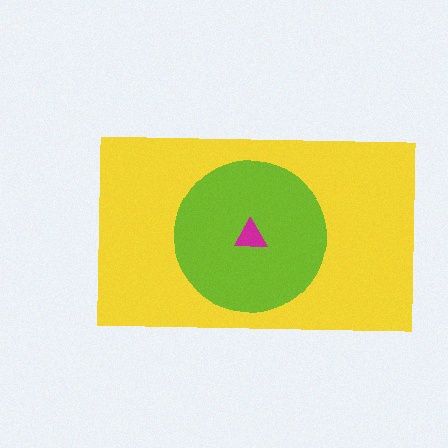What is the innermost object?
The magenta triangle.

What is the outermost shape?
The yellow rectangle.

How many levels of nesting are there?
3.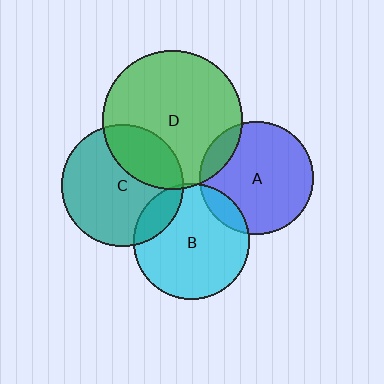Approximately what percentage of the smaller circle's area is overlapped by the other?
Approximately 5%.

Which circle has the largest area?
Circle D (green).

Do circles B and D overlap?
Yes.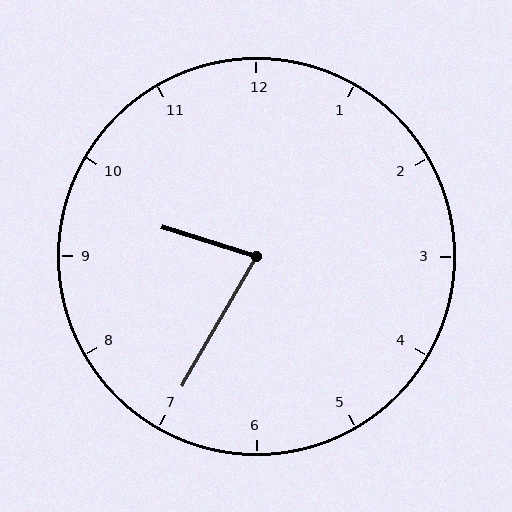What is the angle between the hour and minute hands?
Approximately 78 degrees.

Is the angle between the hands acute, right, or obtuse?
It is acute.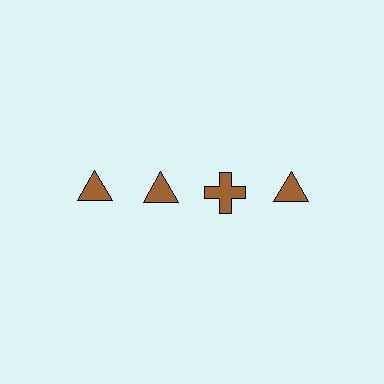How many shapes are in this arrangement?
There are 4 shapes arranged in a grid pattern.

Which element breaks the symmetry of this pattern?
The brown cross in the top row, center column breaks the symmetry. All other shapes are brown triangles.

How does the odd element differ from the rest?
It has a different shape: cross instead of triangle.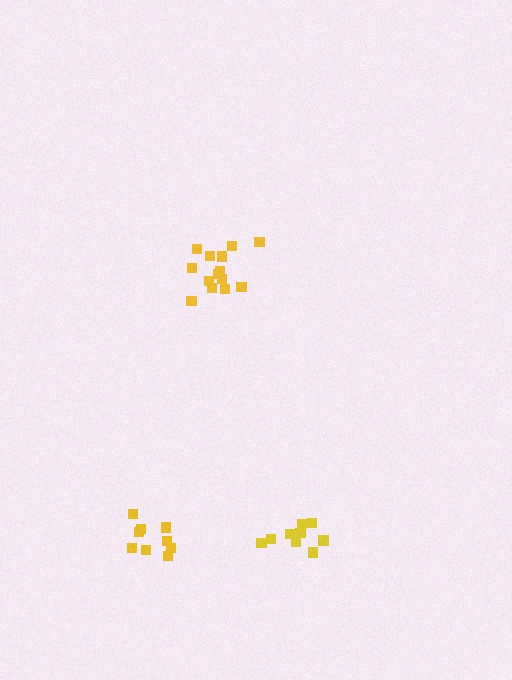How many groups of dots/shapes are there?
There are 3 groups.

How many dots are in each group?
Group 1: 9 dots, Group 2: 9 dots, Group 3: 14 dots (32 total).